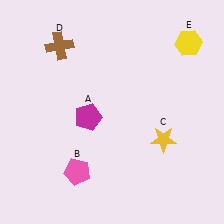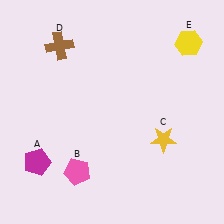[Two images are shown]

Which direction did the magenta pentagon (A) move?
The magenta pentagon (A) moved left.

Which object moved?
The magenta pentagon (A) moved left.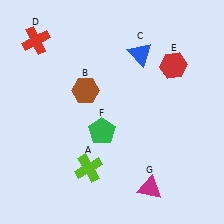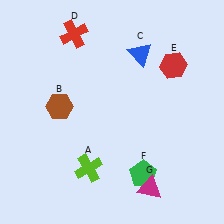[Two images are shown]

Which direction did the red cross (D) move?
The red cross (D) moved right.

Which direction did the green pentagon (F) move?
The green pentagon (F) moved down.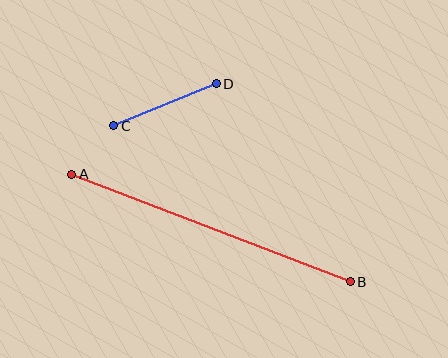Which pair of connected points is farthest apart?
Points A and B are farthest apart.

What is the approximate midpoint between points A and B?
The midpoint is at approximately (211, 228) pixels.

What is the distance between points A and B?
The distance is approximately 299 pixels.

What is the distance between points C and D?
The distance is approximately 111 pixels.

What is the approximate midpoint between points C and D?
The midpoint is at approximately (165, 105) pixels.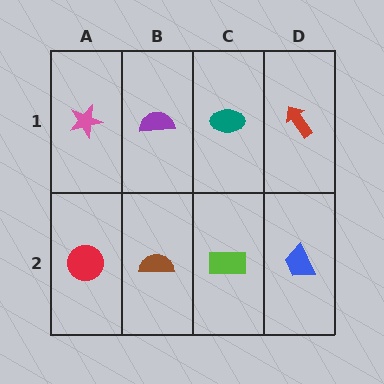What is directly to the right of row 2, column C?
A blue trapezoid.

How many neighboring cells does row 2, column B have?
3.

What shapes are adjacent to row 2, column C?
A teal ellipse (row 1, column C), a brown semicircle (row 2, column B), a blue trapezoid (row 2, column D).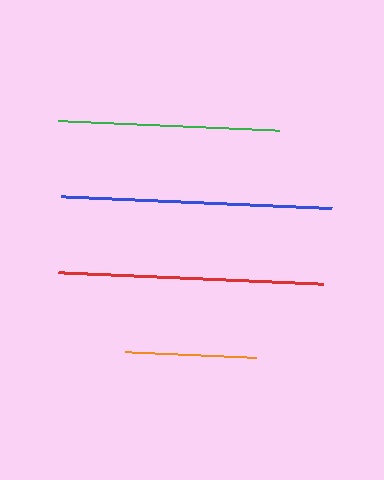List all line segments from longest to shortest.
From longest to shortest: blue, red, green, orange.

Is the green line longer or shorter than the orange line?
The green line is longer than the orange line.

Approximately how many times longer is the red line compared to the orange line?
The red line is approximately 2.0 times the length of the orange line.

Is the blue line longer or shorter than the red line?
The blue line is longer than the red line.